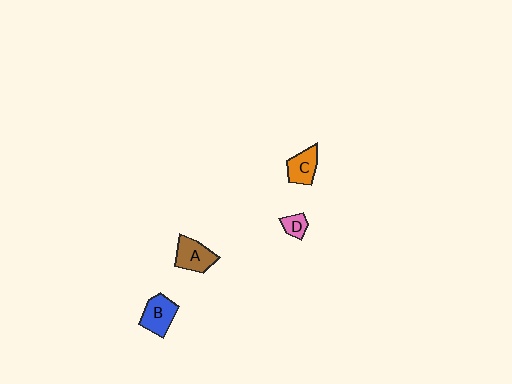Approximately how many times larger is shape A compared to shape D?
Approximately 2.2 times.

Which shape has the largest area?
Shape A (brown).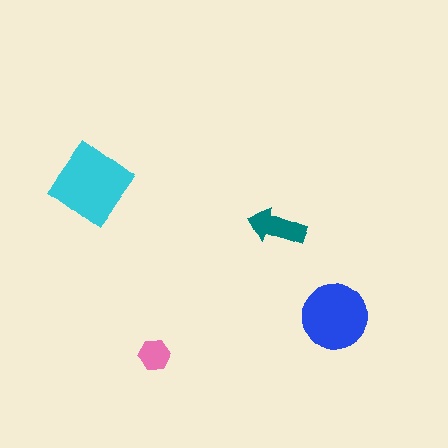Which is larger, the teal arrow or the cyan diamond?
The cyan diamond.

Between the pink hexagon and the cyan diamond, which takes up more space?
The cyan diamond.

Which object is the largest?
The cyan diamond.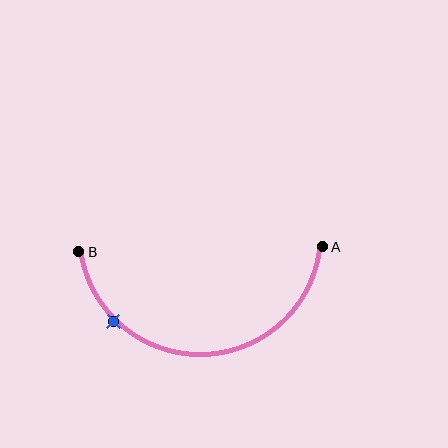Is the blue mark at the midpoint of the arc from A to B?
No. The blue mark lies on the arc but is closer to endpoint B. The arc midpoint would be at the point on the curve equidistant along the arc from both A and B.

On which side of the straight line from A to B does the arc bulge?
The arc bulges below the straight line connecting A and B.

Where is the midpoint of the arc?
The arc midpoint is the point on the curve farthest from the straight line joining A and B. It sits below that line.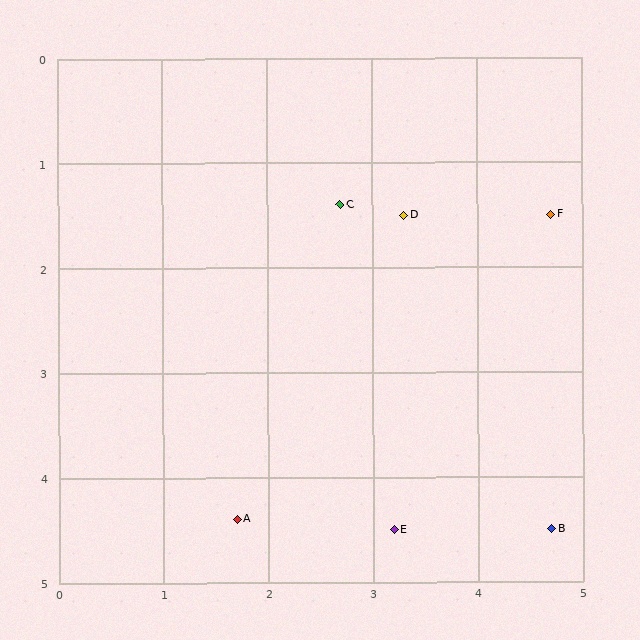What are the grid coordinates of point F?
Point F is at approximately (4.7, 1.5).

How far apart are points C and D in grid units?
Points C and D are about 0.6 grid units apart.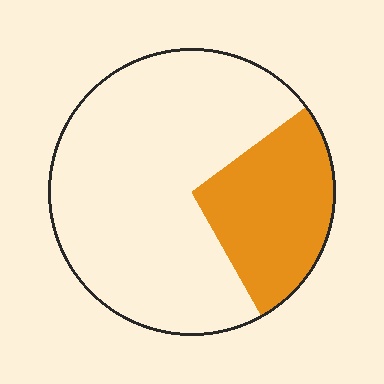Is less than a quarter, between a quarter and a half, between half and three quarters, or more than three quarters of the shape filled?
Between a quarter and a half.